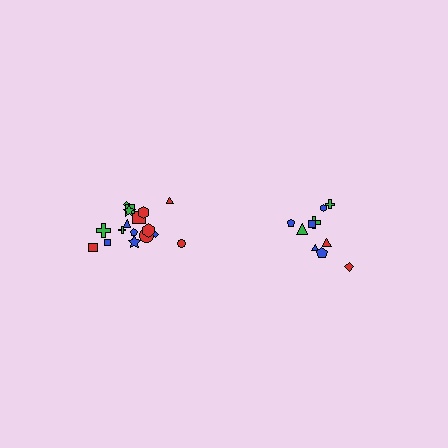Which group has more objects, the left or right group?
The left group.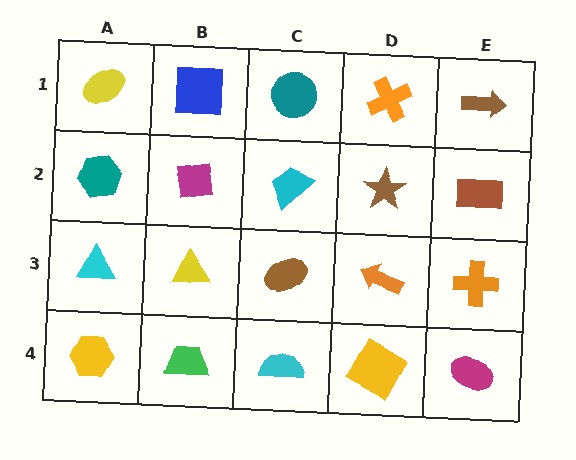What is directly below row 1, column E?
A brown rectangle.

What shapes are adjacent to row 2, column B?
A blue square (row 1, column B), a yellow triangle (row 3, column B), a teal hexagon (row 2, column A), a cyan trapezoid (row 2, column C).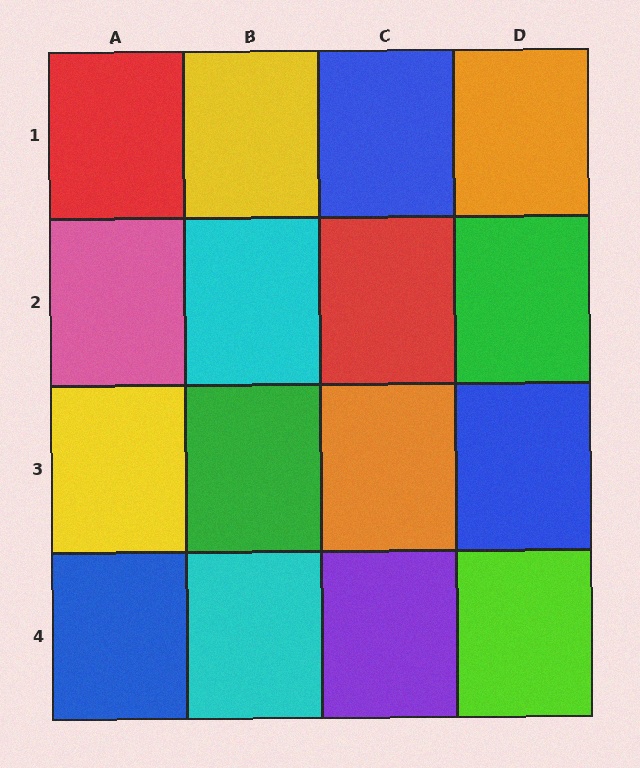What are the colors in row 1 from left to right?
Red, yellow, blue, orange.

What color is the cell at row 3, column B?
Green.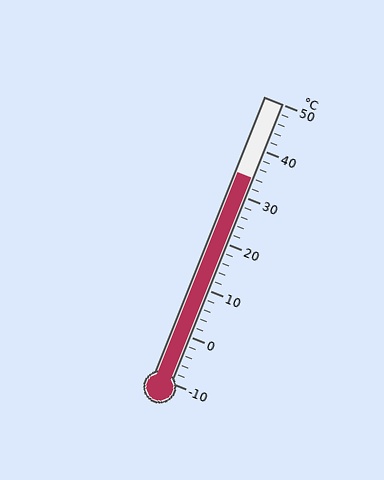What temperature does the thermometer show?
The thermometer shows approximately 34°C.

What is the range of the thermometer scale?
The thermometer scale ranges from -10°C to 50°C.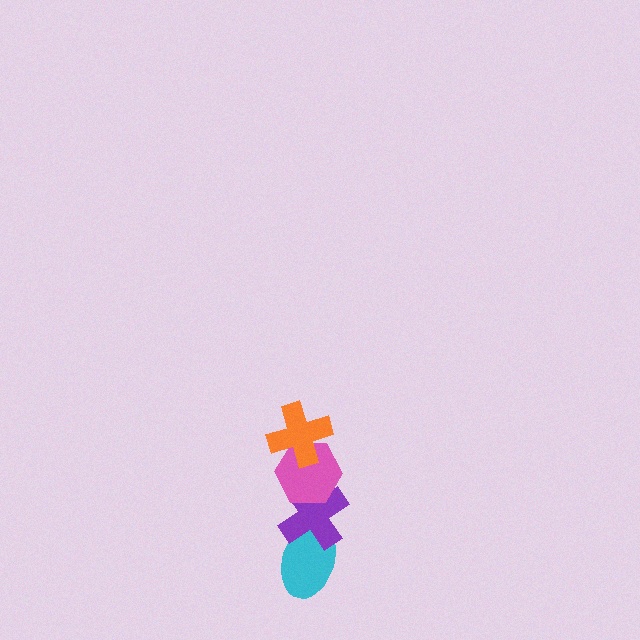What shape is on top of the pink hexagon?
The orange cross is on top of the pink hexagon.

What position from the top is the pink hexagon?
The pink hexagon is 2nd from the top.